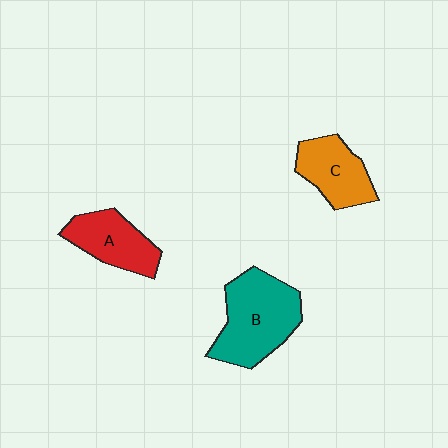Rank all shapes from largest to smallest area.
From largest to smallest: B (teal), A (red), C (orange).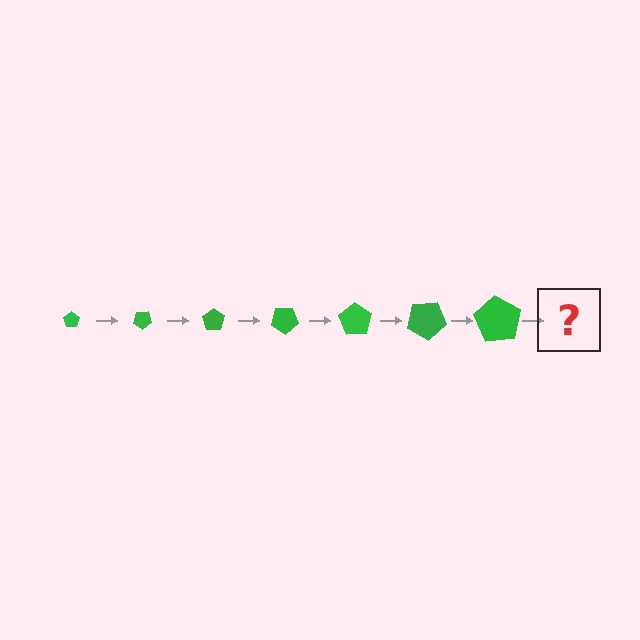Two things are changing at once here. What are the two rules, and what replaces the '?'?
The two rules are that the pentagon grows larger each step and it rotates 35 degrees each step. The '?' should be a pentagon, larger than the previous one and rotated 245 degrees from the start.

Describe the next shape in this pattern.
It should be a pentagon, larger than the previous one and rotated 245 degrees from the start.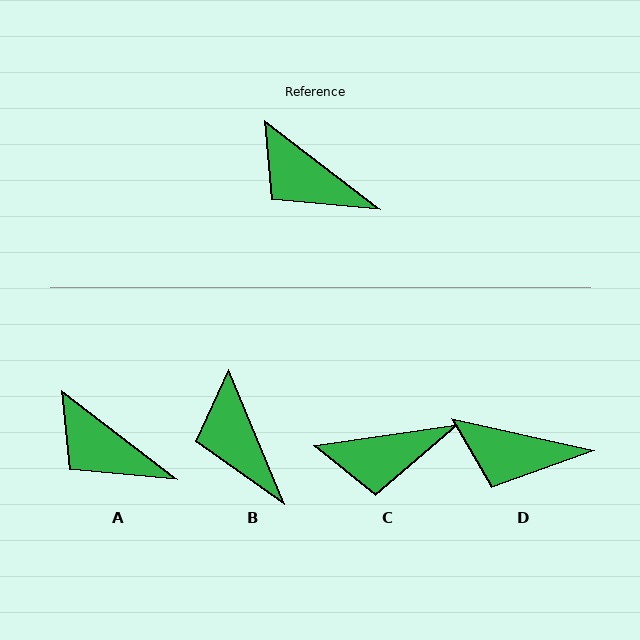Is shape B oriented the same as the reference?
No, it is off by about 30 degrees.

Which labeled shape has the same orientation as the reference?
A.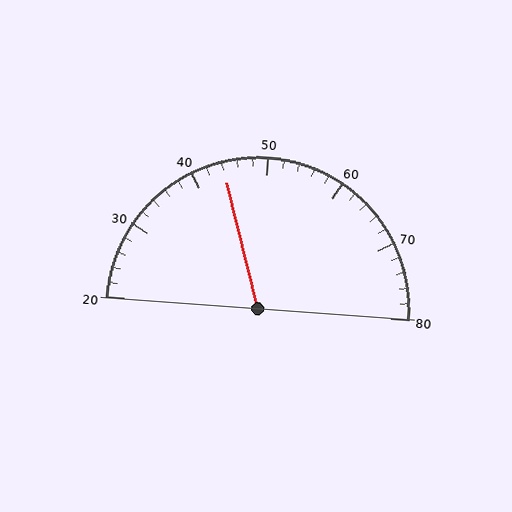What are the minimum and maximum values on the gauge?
The gauge ranges from 20 to 80.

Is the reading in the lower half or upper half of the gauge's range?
The reading is in the lower half of the range (20 to 80).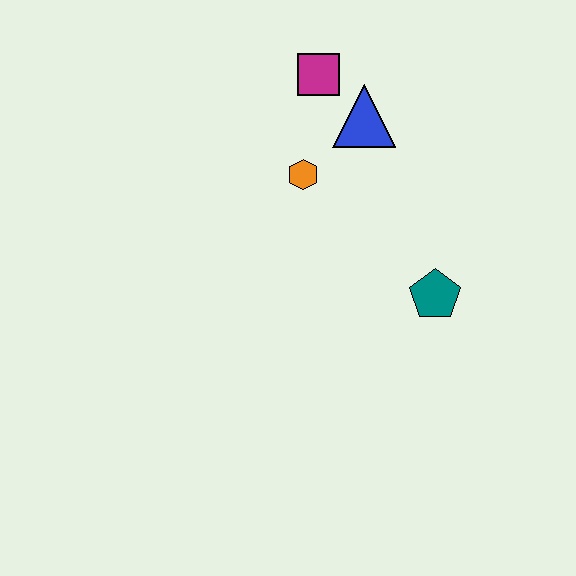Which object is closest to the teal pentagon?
The orange hexagon is closest to the teal pentagon.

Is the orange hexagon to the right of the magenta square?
No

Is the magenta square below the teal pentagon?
No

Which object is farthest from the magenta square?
The teal pentagon is farthest from the magenta square.